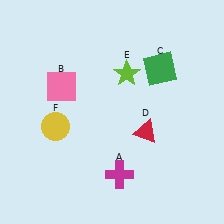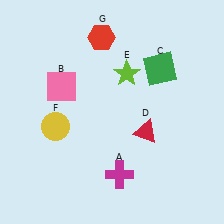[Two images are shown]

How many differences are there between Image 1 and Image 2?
There is 1 difference between the two images.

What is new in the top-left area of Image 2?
A red hexagon (G) was added in the top-left area of Image 2.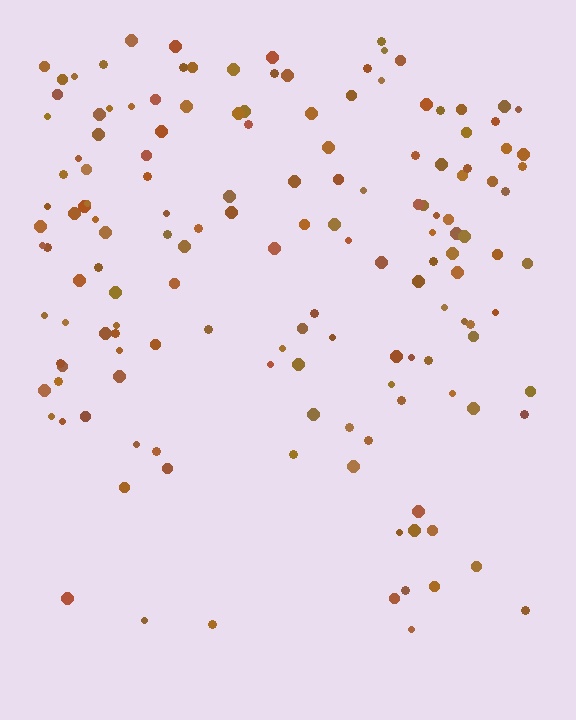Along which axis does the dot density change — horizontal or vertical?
Vertical.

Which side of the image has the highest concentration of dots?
The top.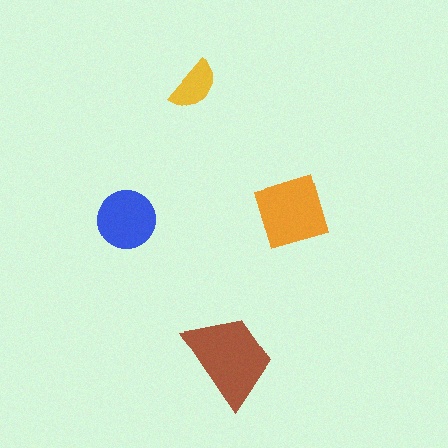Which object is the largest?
The brown trapezoid.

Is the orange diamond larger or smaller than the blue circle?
Larger.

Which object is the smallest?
The yellow semicircle.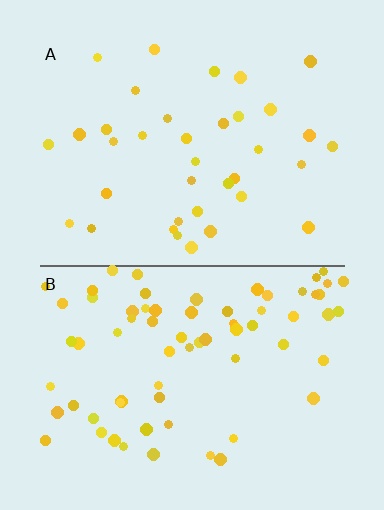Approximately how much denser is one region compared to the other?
Approximately 1.9× — region B over region A.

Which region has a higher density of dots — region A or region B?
B (the bottom).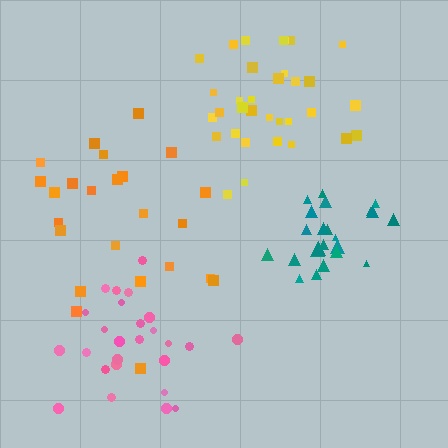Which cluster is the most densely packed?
Teal.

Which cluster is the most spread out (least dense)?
Orange.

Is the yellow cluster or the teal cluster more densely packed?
Teal.